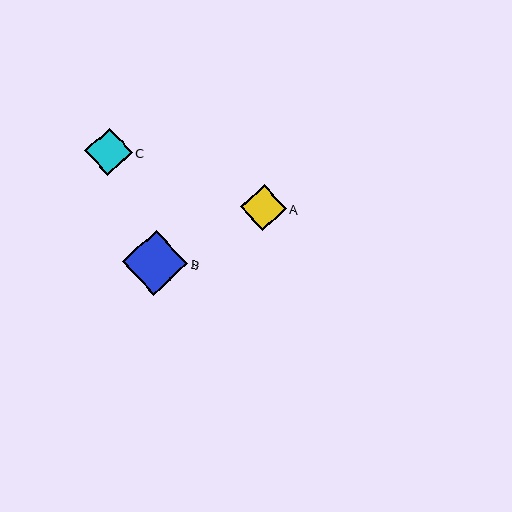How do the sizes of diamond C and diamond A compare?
Diamond C and diamond A are approximately the same size.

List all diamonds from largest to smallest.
From largest to smallest: B, C, A.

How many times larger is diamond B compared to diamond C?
Diamond B is approximately 1.4 times the size of diamond C.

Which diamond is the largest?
Diamond B is the largest with a size of approximately 65 pixels.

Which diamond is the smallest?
Diamond A is the smallest with a size of approximately 46 pixels.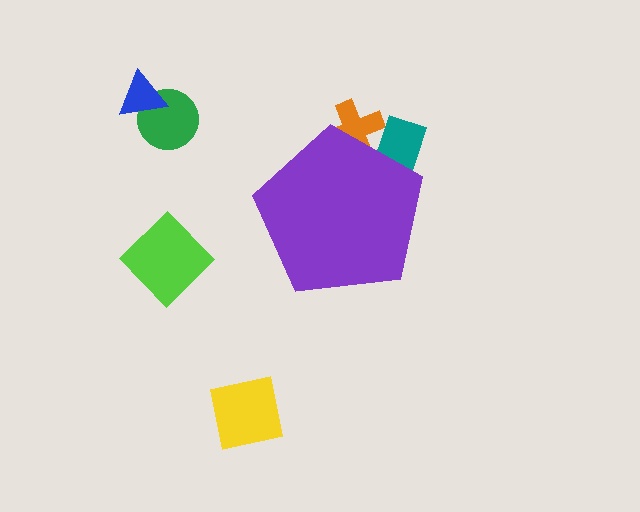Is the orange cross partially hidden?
Yes, the orange cross is partially hidden behind the purple pentagon.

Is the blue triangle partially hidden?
No, the blue triangle is fully visible.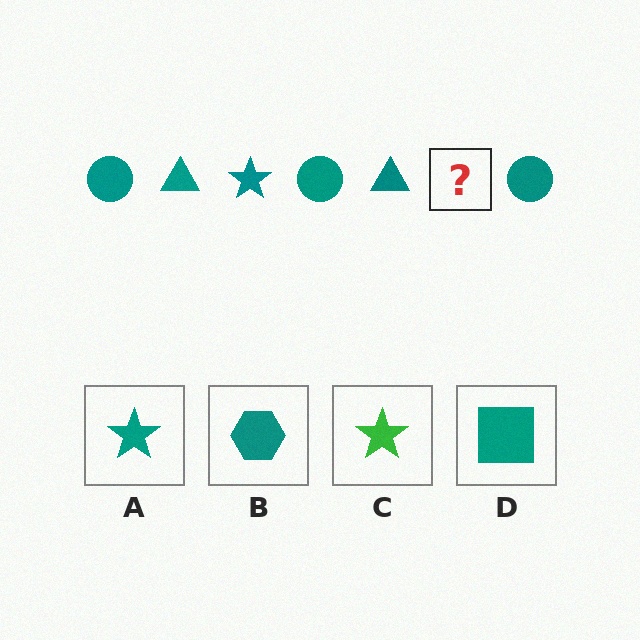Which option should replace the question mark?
Option A.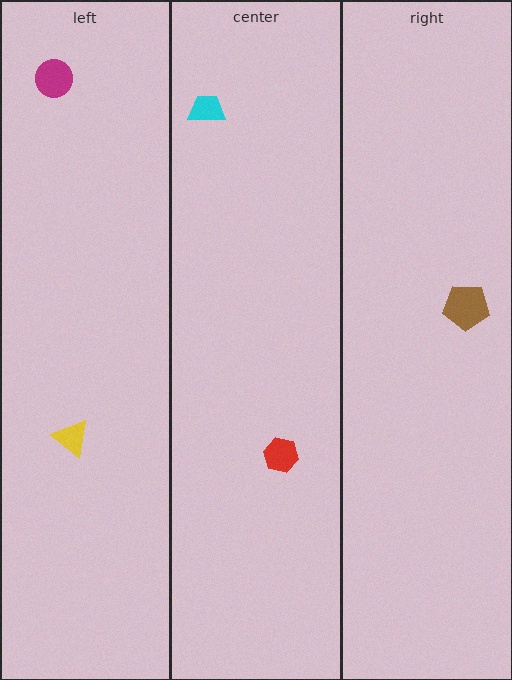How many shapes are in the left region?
2.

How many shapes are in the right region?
1.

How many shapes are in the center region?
2.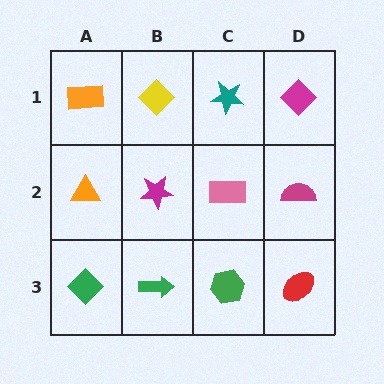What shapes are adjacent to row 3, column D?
A magenta semicircle (row 2, column D), a green hexagon (row 3, column C).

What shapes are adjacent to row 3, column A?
An orange triangle (row 2, column A), a green arrow (row 3, column B).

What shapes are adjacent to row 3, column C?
A pink rectangle (row 2, column C), a green arrow (row 3, column B), a red ellipse (row 3, column D).